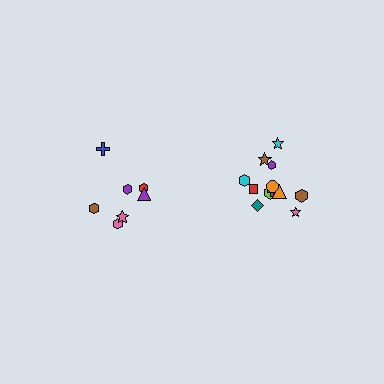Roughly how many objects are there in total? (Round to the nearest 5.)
Roughly 20 objects in total.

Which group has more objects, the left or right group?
The right group.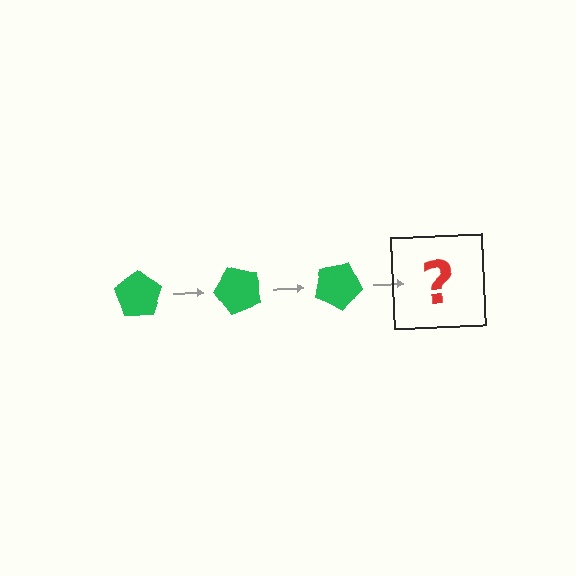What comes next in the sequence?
The next element should be a green pentagon rotated 150 degrees.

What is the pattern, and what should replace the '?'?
The pattern is that the pentagon rotates 50 degrees each step. The '?' should be a green pentagon rotated 150 degrees.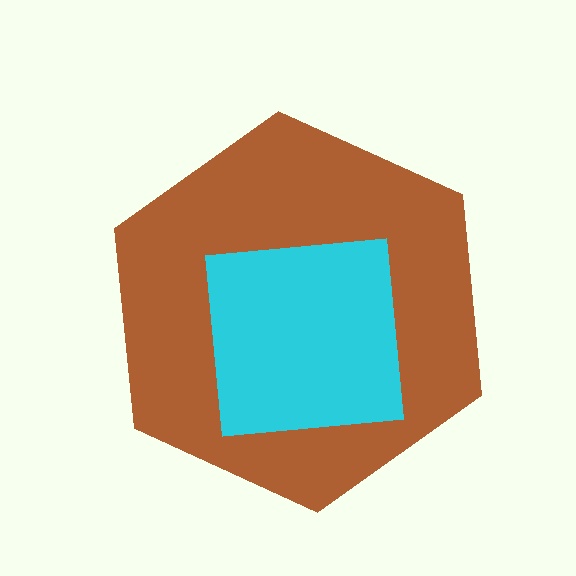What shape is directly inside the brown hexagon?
The cyan square.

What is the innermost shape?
The cyan square.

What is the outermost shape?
The brown hexagon.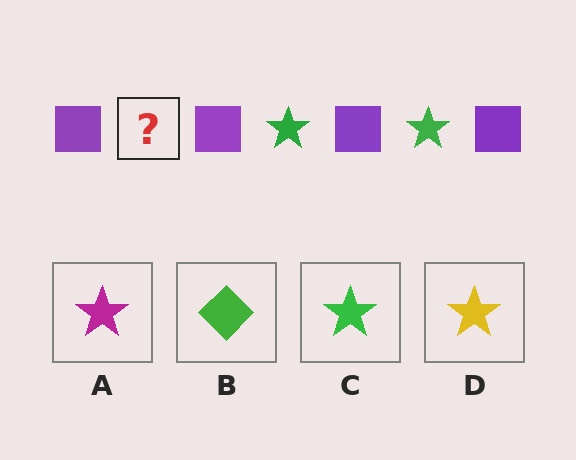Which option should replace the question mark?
Option C.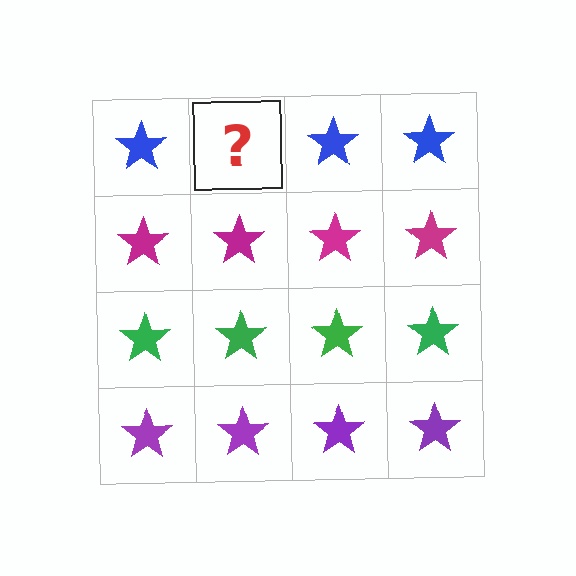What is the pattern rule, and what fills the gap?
The rule is that each row has a consistent color. The gap should be filled with a blue star.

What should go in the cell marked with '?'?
The missing cell should contain a blue star.